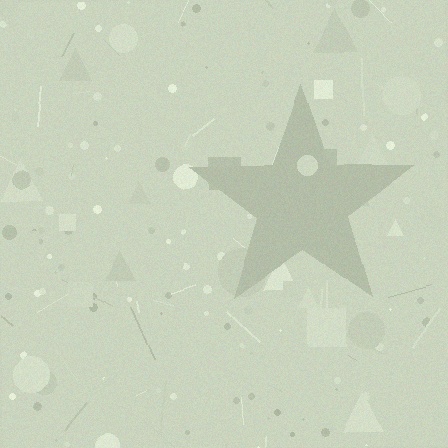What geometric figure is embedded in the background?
A star is embedded in the background.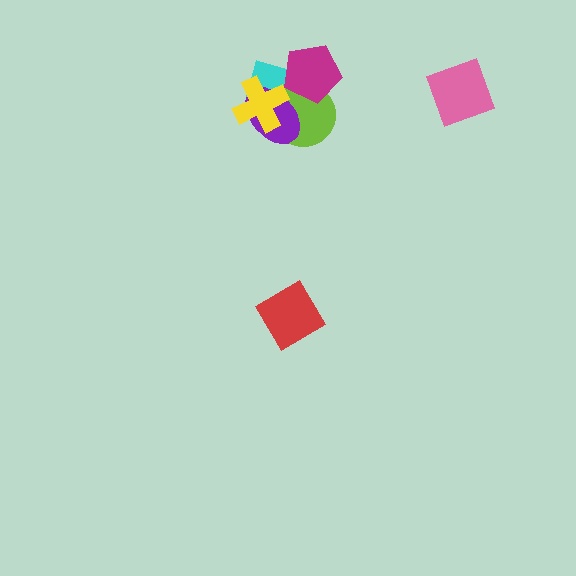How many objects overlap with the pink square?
0 objects overlap with the pink square.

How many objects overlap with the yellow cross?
3 objects overlap with the yellow cross.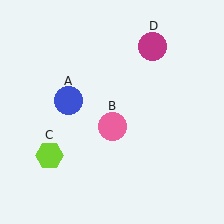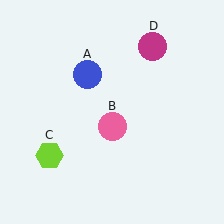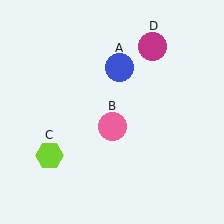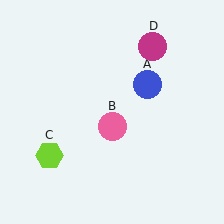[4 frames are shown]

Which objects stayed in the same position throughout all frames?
Pink circle (object B) and lime hexagon (object C) and magenta circle (object D) remained stationary.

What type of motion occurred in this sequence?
The blue circle (object A) rotated clockwise around the center of the scene.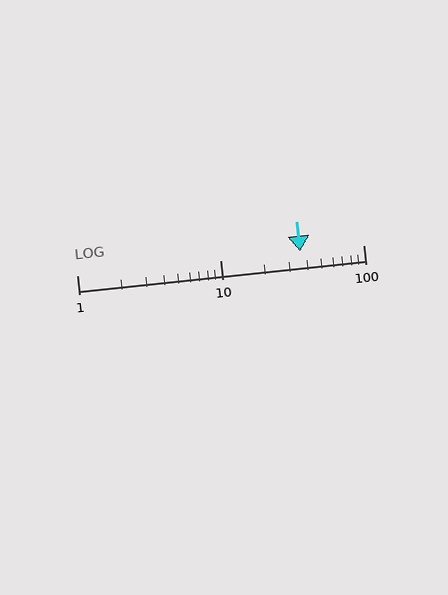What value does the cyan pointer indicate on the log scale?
The pointer indicates approximately 36.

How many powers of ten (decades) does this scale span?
The scale spans 2 decades, from 1 to 100.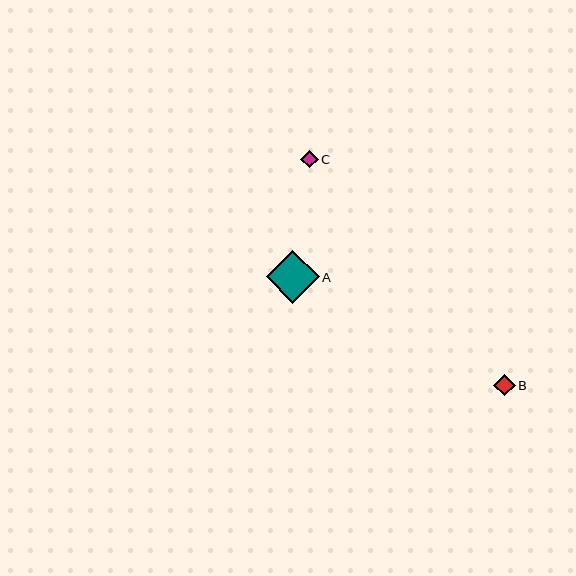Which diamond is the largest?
Diamond A is the largest with a size of approximately 53 pixels.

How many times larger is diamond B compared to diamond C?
Diamond B is approximately 1.2 times the size of diamond C.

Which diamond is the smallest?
Diamond C is the smallest with a size of approximately 18 pixels.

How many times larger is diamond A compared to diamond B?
Diamond A is approximately 2.5 times the size of diamond B.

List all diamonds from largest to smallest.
From largest to smallest: A, B, C.